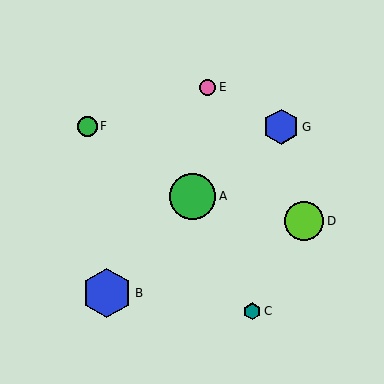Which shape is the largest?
The blue hexagon (labeled B) is the largest.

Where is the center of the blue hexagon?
The center of the blue hexagon is at (281, 127).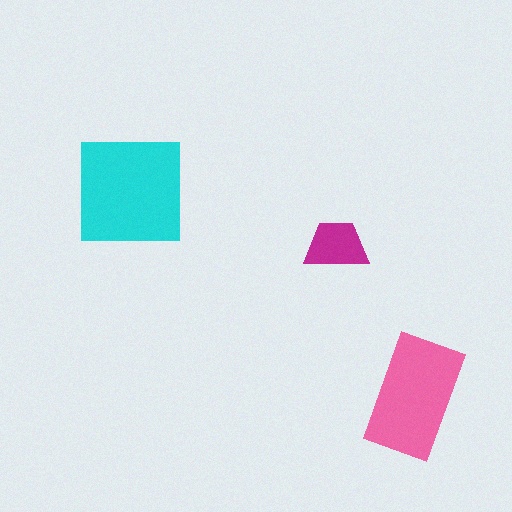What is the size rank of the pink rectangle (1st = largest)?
2nd.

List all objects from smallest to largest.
The magenta trapezoid, the pink rectangle, the cyan square.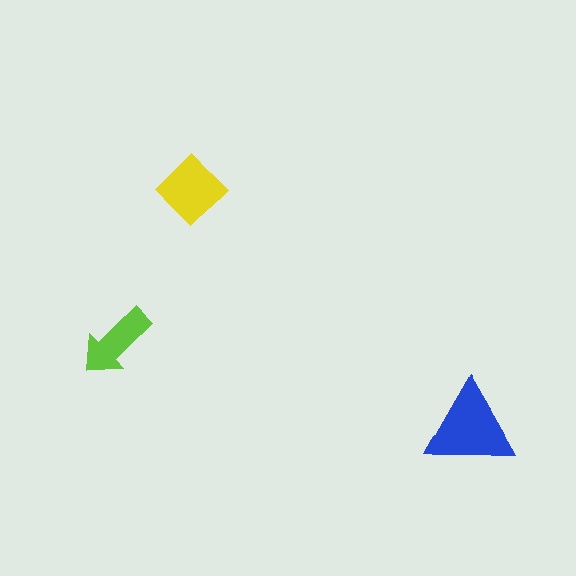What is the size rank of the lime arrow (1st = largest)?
3rd.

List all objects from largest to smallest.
The blue triangle, the yellow diamond, the lime arrow.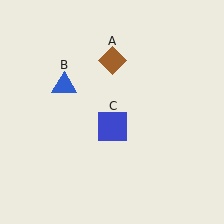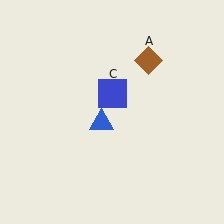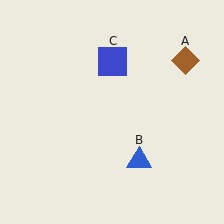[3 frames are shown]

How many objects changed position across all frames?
3 objects changed position: brown diamond (object A), blue triangle (object B), blue square (object C).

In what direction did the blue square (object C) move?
The blue square (object C) moved up.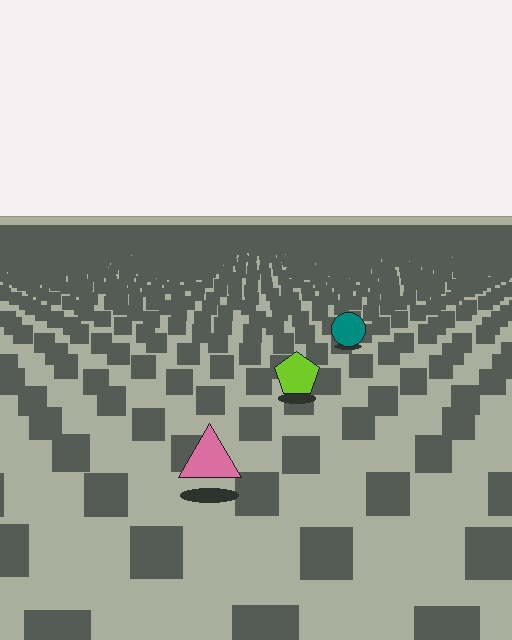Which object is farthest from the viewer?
The teal circle is farthest from the viewer. It appears smaller and the ground texture around it is denser.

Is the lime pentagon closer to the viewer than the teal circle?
Yes. The lime pentagon is closer — you can tell from the texture gradient: the ground texture is coarser near it.